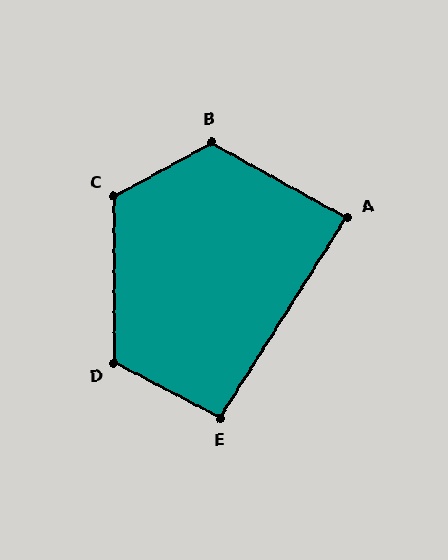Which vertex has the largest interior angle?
B, at approximately 122 degrees.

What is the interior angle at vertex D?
Approximately 117 degrees (obtuse).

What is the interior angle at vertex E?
Approximately 95 degrees (approximately right).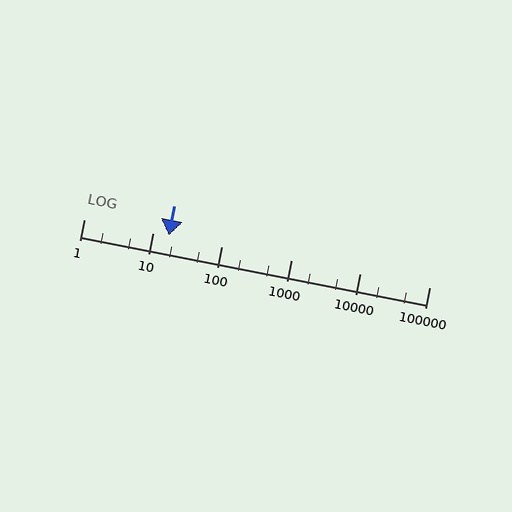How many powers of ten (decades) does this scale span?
The scale spans 5 decades, from 1 to 100000.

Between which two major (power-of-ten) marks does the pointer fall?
The pointer is between 10 and 100.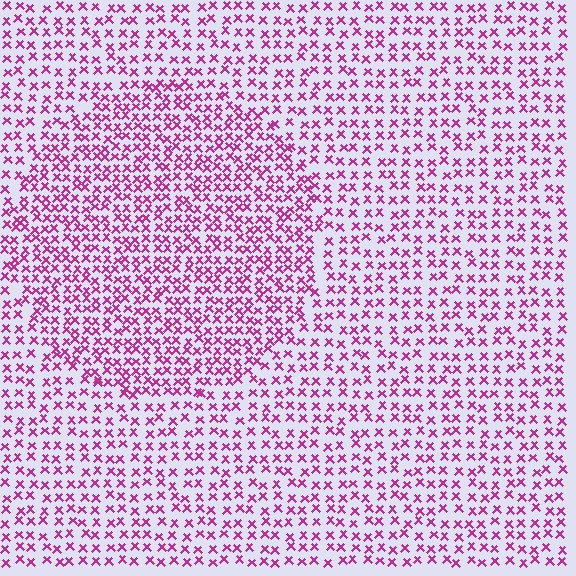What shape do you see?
I see a circle.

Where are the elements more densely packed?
The elements are more densely packed inside the circle boundary.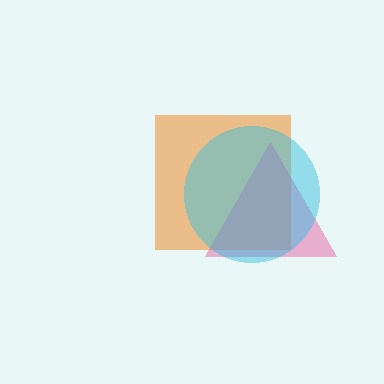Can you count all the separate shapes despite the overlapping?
Yes, there are 3 separate shapes.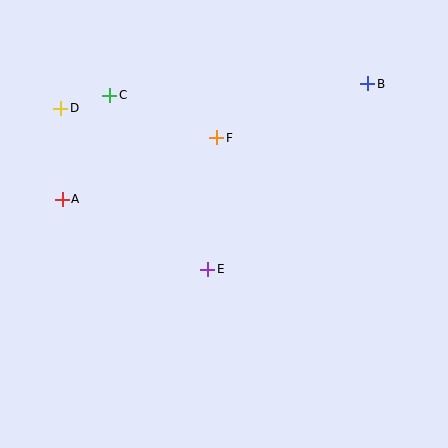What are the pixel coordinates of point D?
Point D is at (61, 108).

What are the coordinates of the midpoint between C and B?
The midpoint between C and B is at (239, 90).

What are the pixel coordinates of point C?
Point C is at (110, 95).